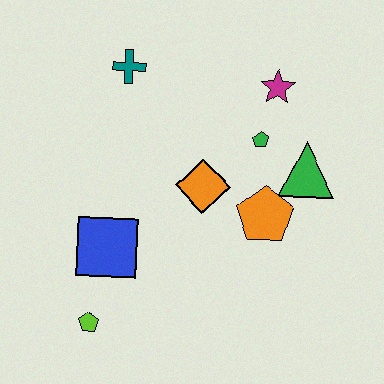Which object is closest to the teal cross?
The orange diamond is closest to the teal cross.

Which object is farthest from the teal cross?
The lime pentagon is farthest from the teal cross.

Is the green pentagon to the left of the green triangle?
Yes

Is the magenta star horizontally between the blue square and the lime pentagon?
No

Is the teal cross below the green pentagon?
No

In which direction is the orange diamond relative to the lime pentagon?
The orange diamond is above the lime pentagon.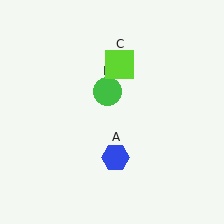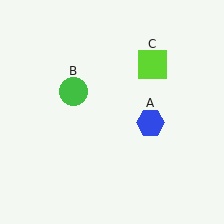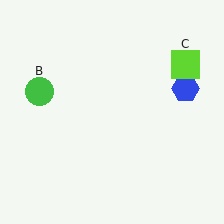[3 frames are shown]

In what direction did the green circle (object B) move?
The green circle (object B) moved left.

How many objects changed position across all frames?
3 objects changed position: blue hexagon (object A), green circle (object B), lime square (object C).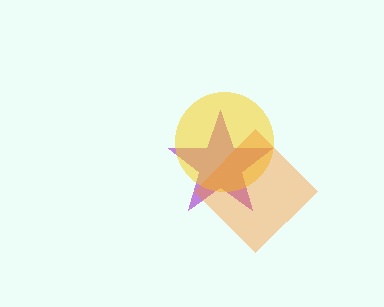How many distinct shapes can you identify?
There are 3 distinct shapes: a purple star, a yellow circle, an orange diamond.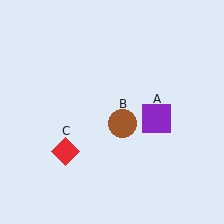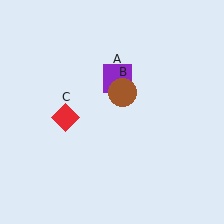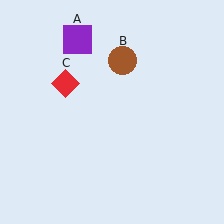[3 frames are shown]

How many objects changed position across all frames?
3 objects changed position: purple square (object A), brown circle (object B), red diamond (object C).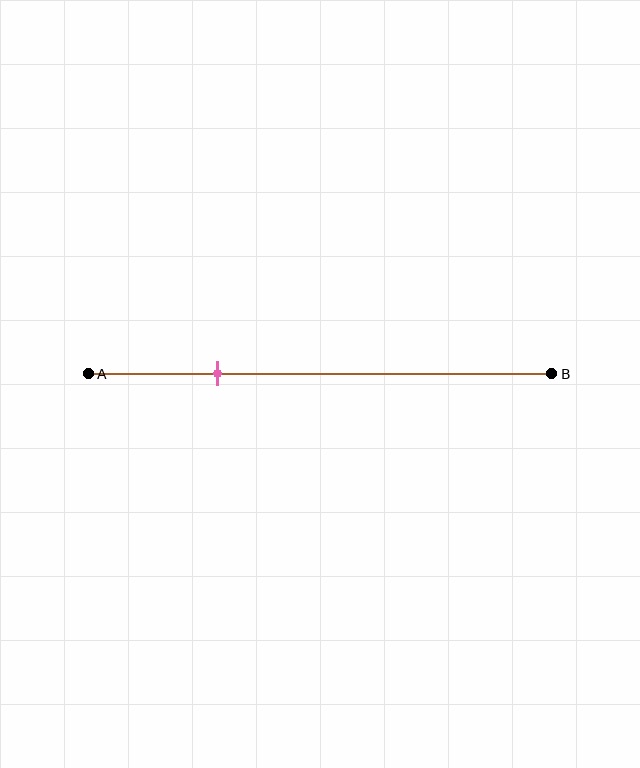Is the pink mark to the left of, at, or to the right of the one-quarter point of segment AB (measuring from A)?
The pink mark is approximately at the one-quarter point of segment AB.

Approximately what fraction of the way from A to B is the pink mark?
The pink mark is approximately 30% of the way from A to B.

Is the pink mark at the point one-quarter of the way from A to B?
Yes, the mark is approximately at the one-quarter point.